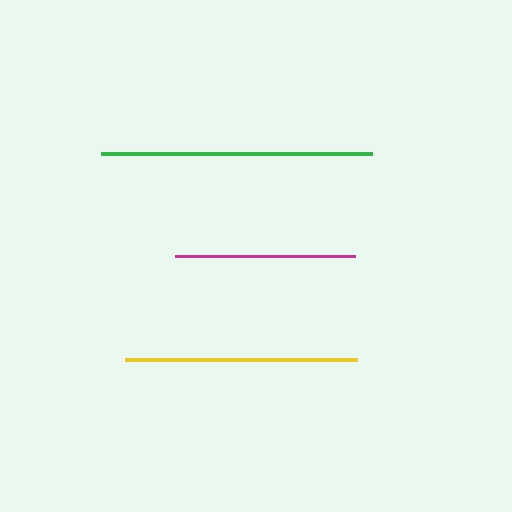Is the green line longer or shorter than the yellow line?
The green line is longer than the yellow line.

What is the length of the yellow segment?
The yellow segment is approximately 232 pixels long.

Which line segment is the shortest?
The magenta line is the shortest at approximately 180 pixels.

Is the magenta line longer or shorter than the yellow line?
The yellow line is longer than the magenta line.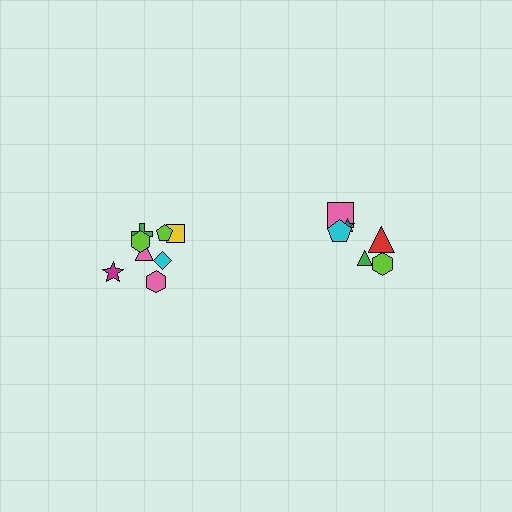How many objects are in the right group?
There are 6 objects.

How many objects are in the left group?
There are 8 objects.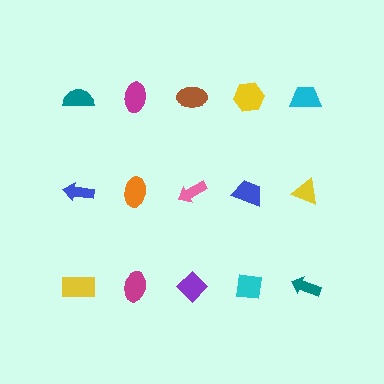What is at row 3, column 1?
A yellow rectangle.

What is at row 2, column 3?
A pink arrow.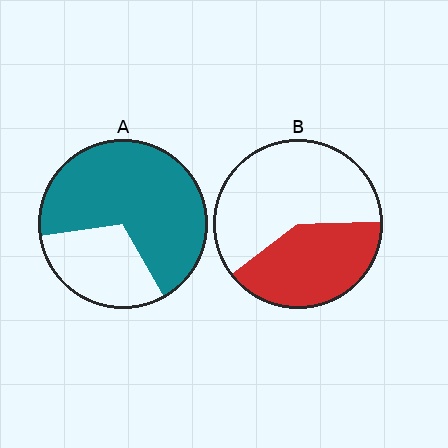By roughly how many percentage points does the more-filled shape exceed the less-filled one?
By roughly 30 percentage points (A over B).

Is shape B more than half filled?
No.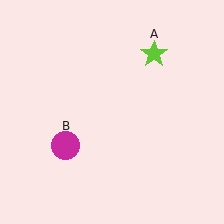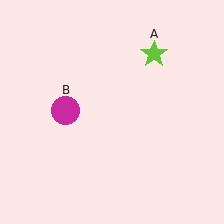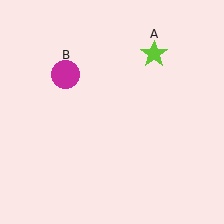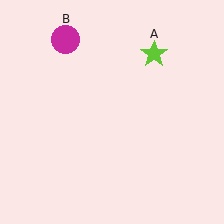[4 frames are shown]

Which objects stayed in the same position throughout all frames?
Lime star (object A) remained stationary.